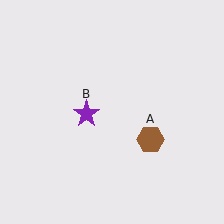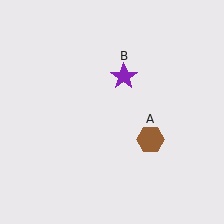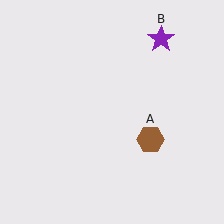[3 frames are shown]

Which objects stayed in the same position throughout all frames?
Brown hexagon (object A) remained stationary.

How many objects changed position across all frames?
1 object changed position: purple star (object B).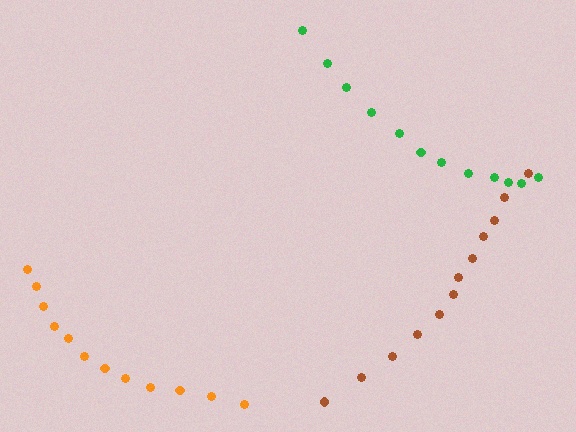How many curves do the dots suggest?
There are 3 distinct paths.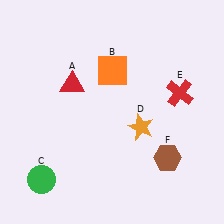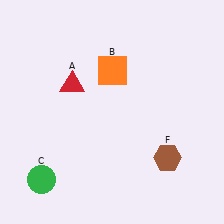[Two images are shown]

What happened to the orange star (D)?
The orange star (D) was removed in Image 2. It was in the bottom-right area of Image 1.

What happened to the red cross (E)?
The red cross (E) was removed in Image 2. It was in the top-right area of Image 1.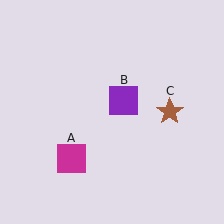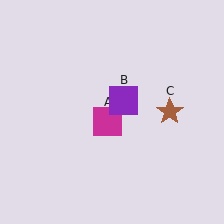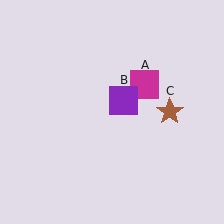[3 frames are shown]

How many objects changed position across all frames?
1 object changed position: magenta square (object A).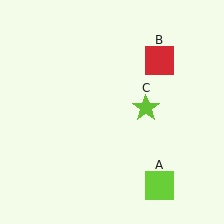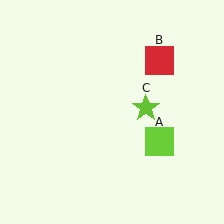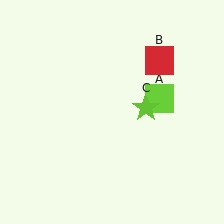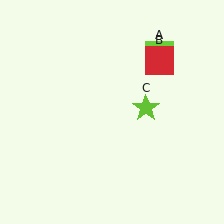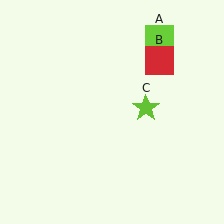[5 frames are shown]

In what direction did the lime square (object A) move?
The lime square (object A) moved up.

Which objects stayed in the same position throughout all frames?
Red square (object B) and lime star (object C) remained stationary.